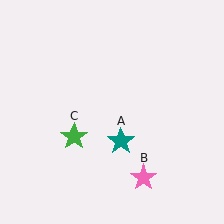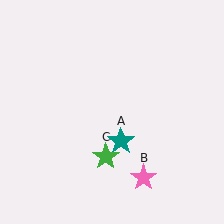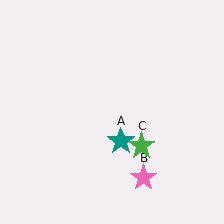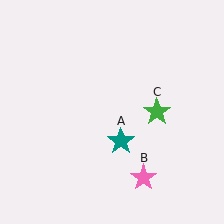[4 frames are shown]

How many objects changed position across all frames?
1 object changed position: green star (object C).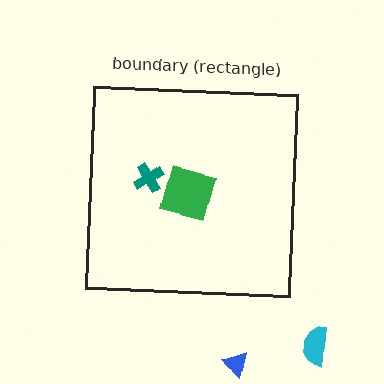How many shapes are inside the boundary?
2 inside, 2 outside.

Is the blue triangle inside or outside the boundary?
Outside.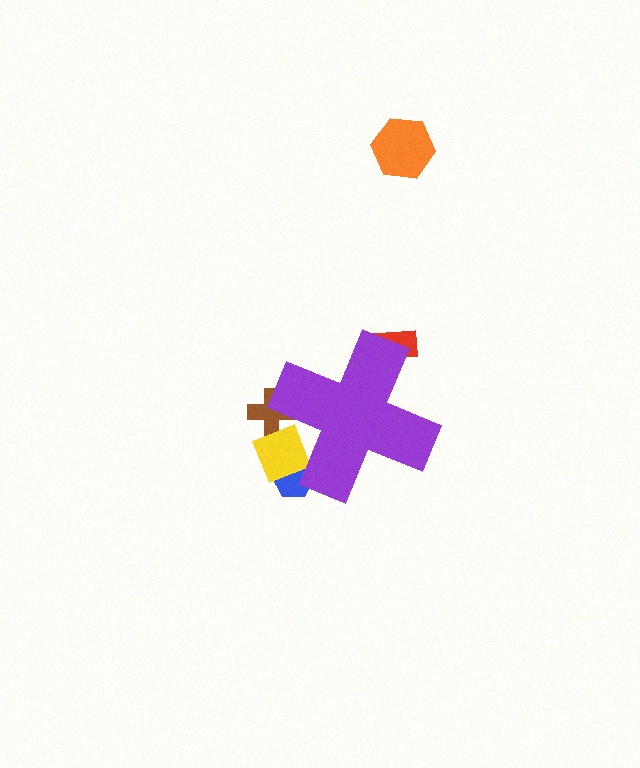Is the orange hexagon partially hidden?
No, the orange hexagon is fully visible.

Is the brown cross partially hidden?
Yes, the brown cross is partially hidden behind the purple cross.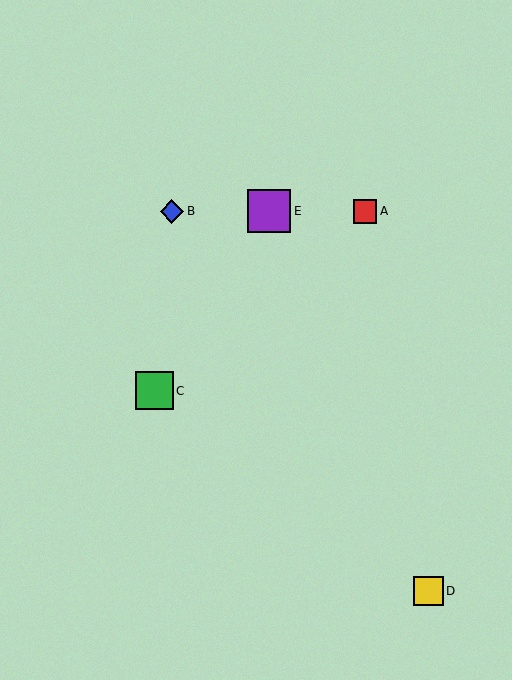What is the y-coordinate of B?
Object B is at y≈211.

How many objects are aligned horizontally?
3 objects (A, B, E) are aligned horizontally.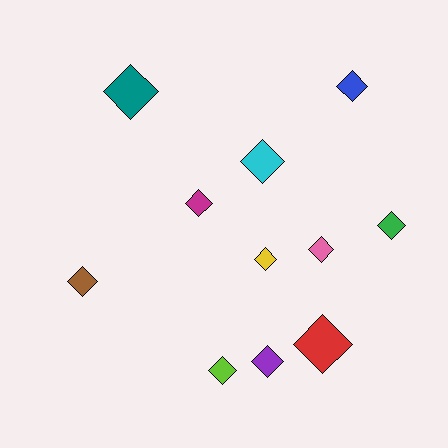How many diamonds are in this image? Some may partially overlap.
There are 11 diamonds.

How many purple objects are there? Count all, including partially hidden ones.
There is 1 purple object.